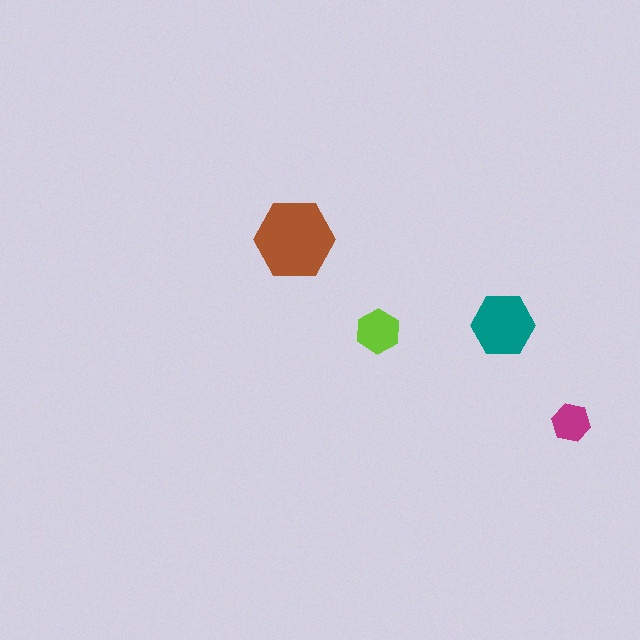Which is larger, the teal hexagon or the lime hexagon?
The teal one.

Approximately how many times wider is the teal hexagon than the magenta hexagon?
About 1.5 times wider.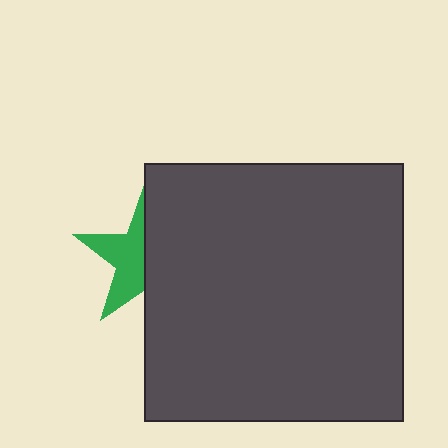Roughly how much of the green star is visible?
About half of it is visible (roughly 47%).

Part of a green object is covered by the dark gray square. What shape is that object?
It is a star.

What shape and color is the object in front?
The object in front is a dark gray square.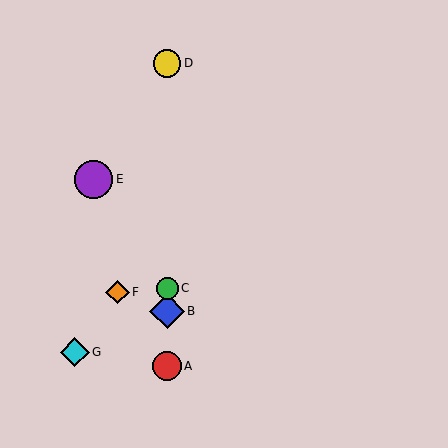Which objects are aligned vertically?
Objects A, B, C, D are aligned vertically.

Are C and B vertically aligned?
Yes, both are at x≈167.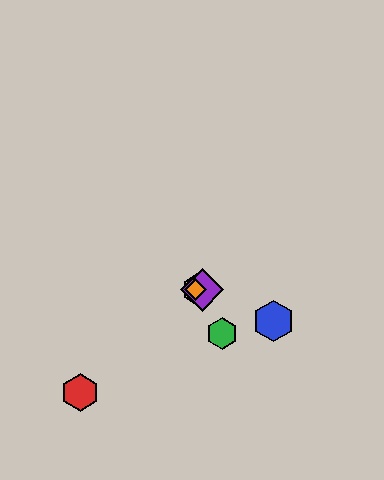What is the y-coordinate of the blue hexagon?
The blue hexagon is at y≈321.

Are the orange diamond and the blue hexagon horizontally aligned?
No, the orange diamond is at y≈290 and the blue hexagon is at y≈321.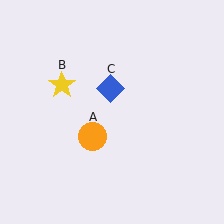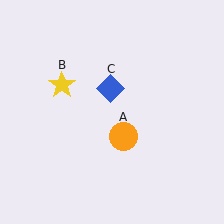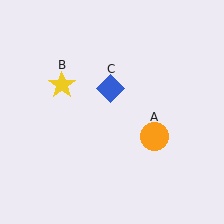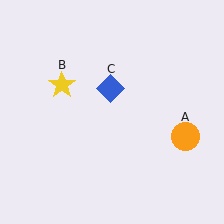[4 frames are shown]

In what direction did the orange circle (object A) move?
The orange circle (object A) moved right.